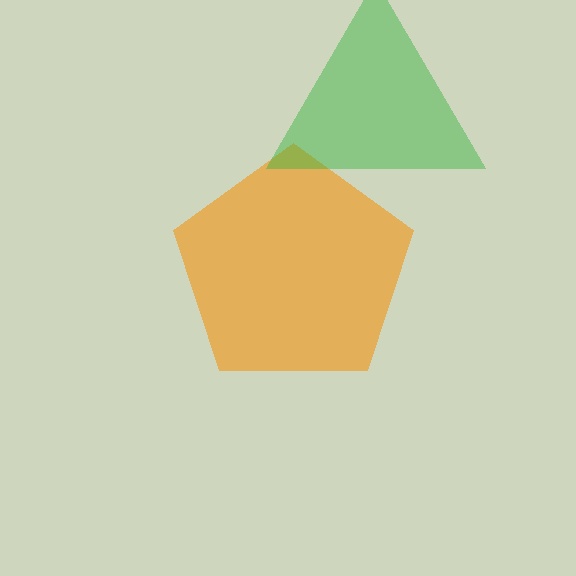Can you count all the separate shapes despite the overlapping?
Yes, there are 2 separate shapes.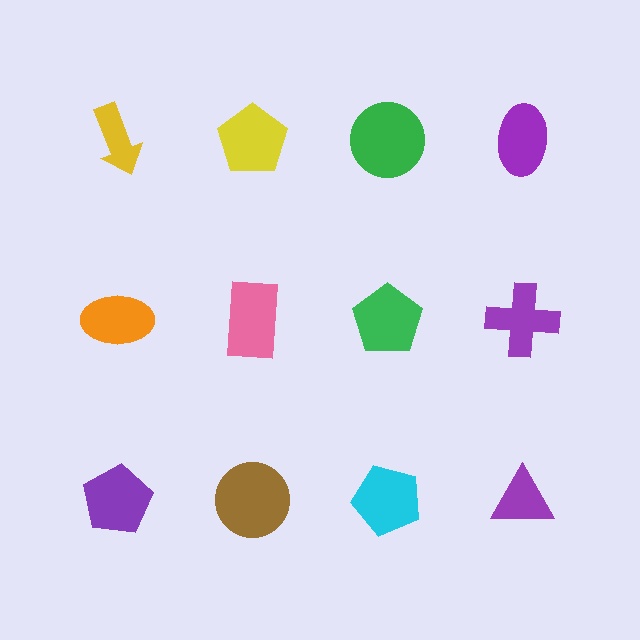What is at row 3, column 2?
A brown circle.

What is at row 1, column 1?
A yellow arrow.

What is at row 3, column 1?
A purple pentagon.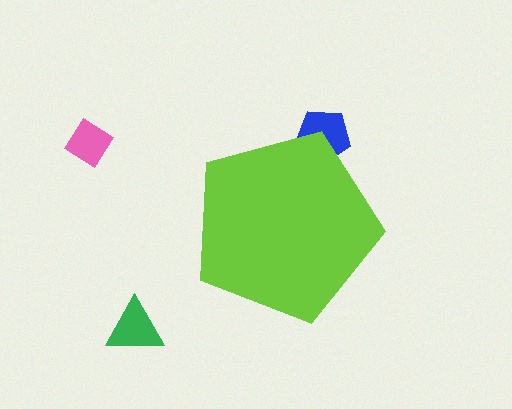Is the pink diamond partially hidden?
No, the pink diamond is fully visible.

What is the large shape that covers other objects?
A lime pentagon.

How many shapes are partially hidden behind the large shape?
1 shape is partially hidden.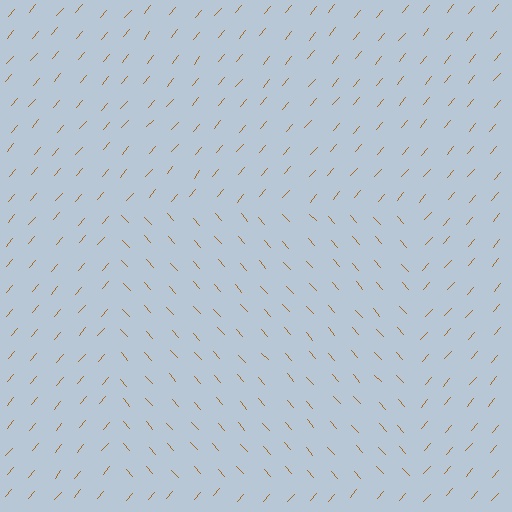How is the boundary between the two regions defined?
The boundary is defined purely by a change in line orientation (approximately 82 degrees difference). All lines are the same color and thickness.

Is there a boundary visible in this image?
Yes, there is a texture boundary formed by a change in line orientation.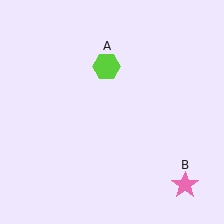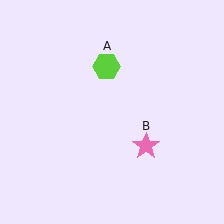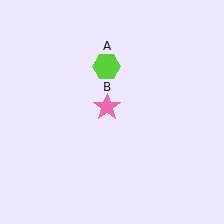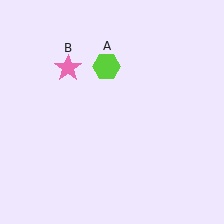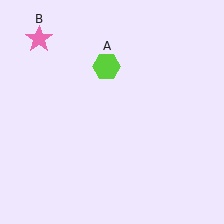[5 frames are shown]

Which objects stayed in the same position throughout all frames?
Lime hexagon (object A) remained stationary.